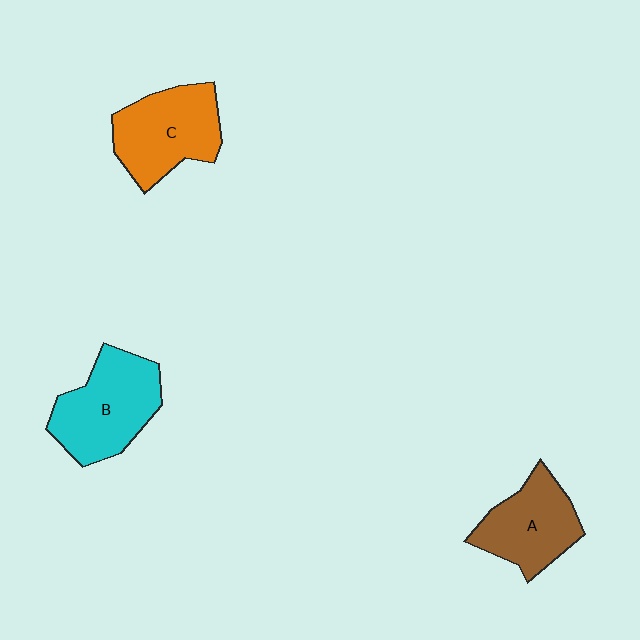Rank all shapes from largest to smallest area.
From largest to smallest: B (cyan), C (orange), A (brown).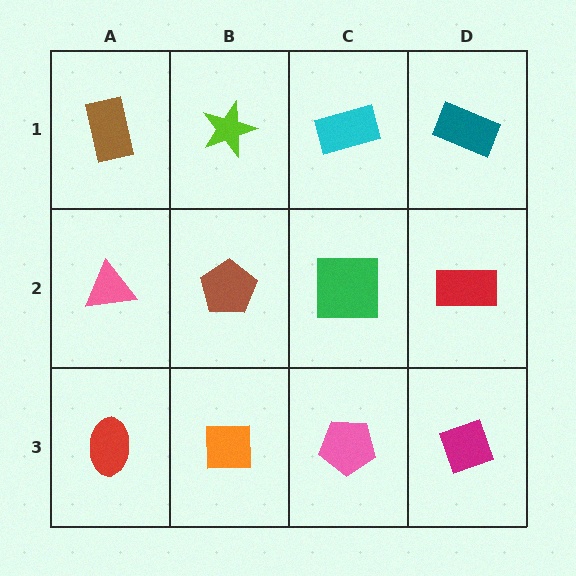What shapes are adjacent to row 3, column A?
A pink triangle (row 2, column A), an orange square (row 3, column B).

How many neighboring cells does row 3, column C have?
3.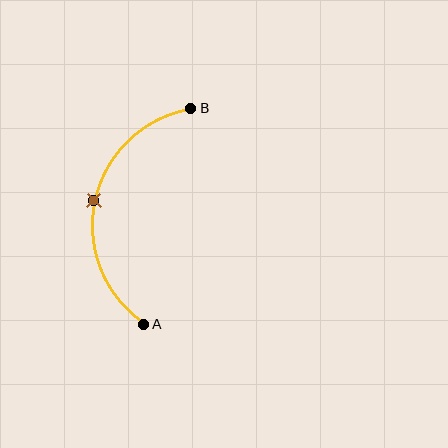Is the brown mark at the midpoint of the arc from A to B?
Yes. The brown mark lies on the arc at equal arc-length from both A and B — it is the arc midpoint.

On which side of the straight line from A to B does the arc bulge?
The arc bulges to the left of the straight line connecting A and B.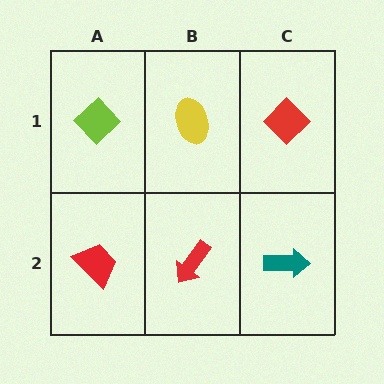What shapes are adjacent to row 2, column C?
A red diamond (row 1, column C), a red arrow (row 2, column B).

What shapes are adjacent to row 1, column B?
A red arrow (row 2, column B), a lime diamond (row 1, column A), a red diamond (row 1, column C).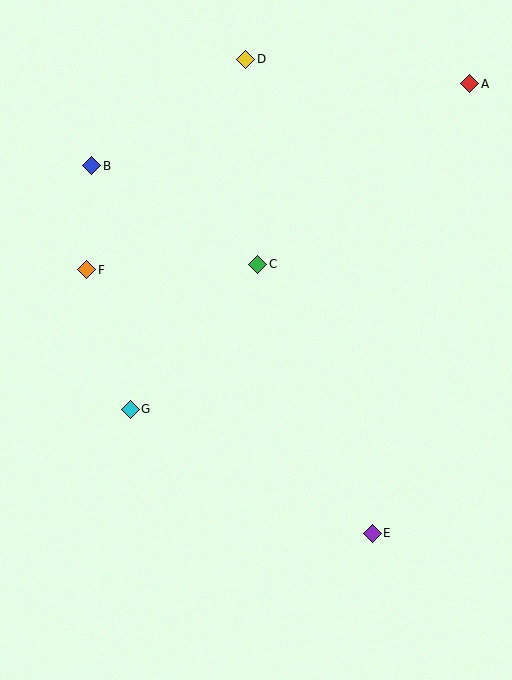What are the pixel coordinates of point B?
Point B is at (92, 166).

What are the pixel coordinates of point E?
Point E is at (372, 533).